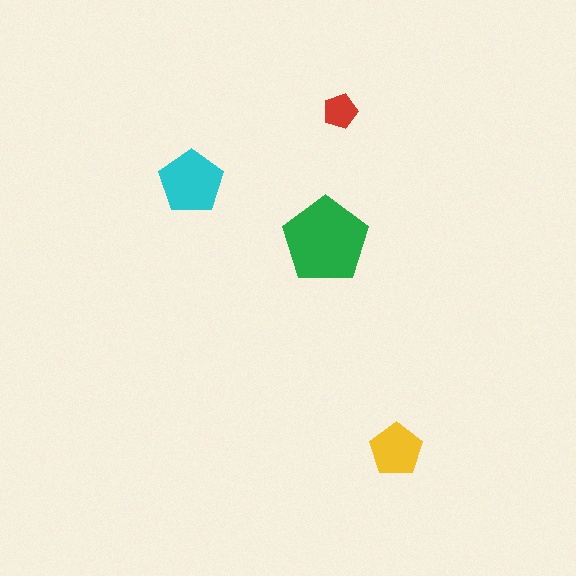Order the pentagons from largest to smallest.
the green one, the cyan one, the yellow one, the red one.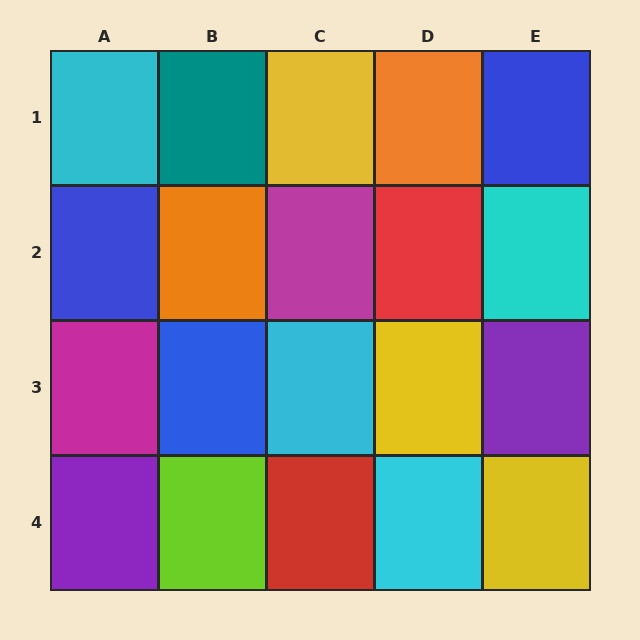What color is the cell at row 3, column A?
Magenta.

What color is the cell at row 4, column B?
Lime.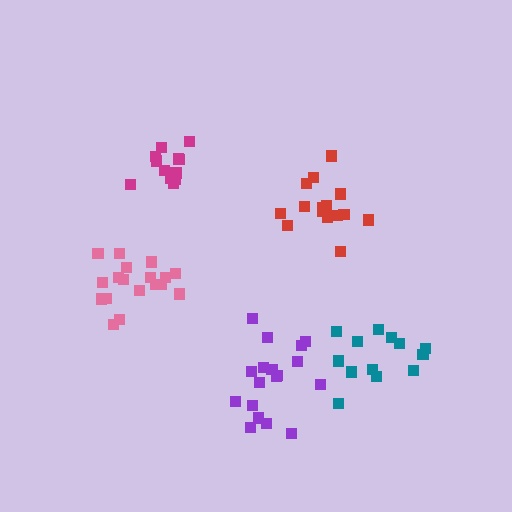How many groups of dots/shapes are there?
There are 5 groups.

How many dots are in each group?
Group 1: 13 dots, Group 2: 18 dots, Group 3: 18 dots, Group 4: 15 dots, Group 5: 13 dots (77 total).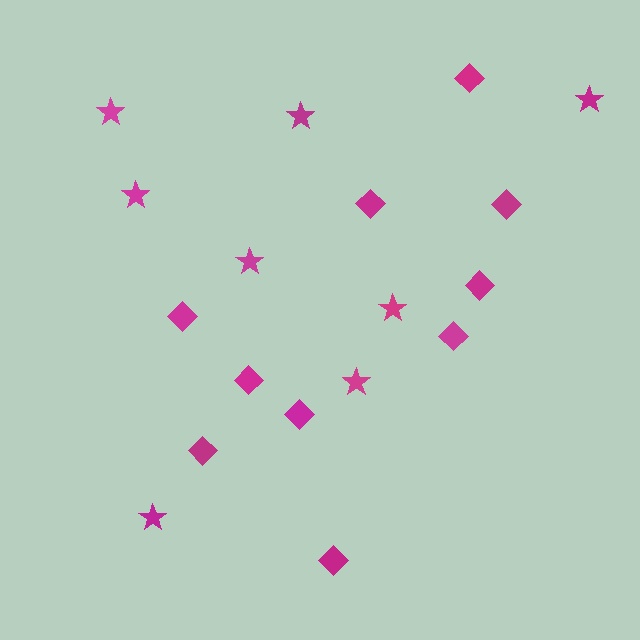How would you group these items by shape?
There are 2 groups: one group of stars (8) and one group of diamonds (10).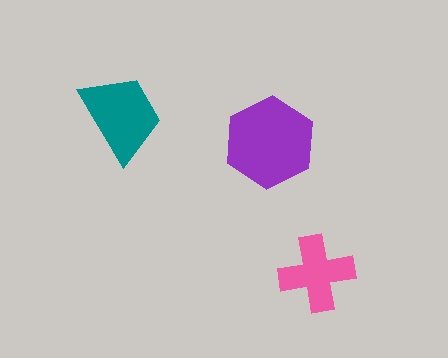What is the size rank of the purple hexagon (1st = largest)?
1st.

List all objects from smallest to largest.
The pink cross, the teal trapezoid, the purple hexagon.